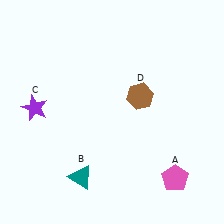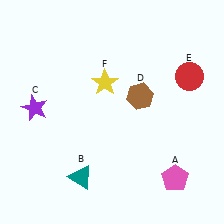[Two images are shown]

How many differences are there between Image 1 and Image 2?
There are 2 differences between the two images.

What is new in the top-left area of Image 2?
A yellow star (F) was added in the top-left area of Image 2.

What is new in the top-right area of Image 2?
A red circle (E) was added in the top-right area of Image 2.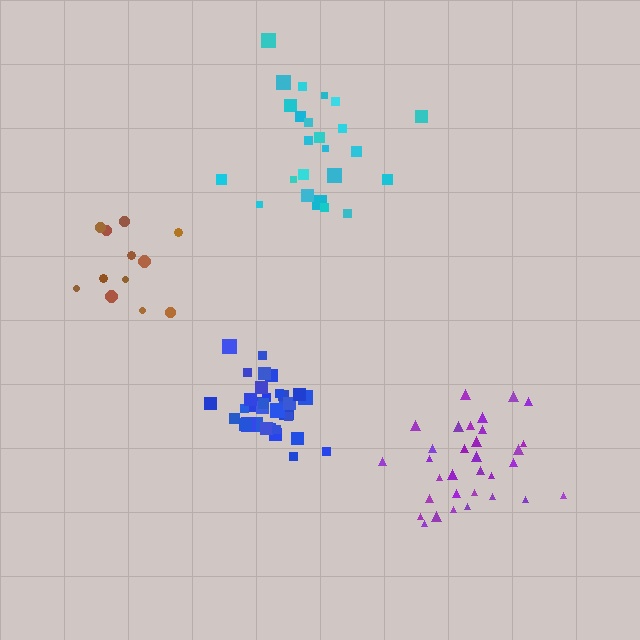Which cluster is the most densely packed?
Blue.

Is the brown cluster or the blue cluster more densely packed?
Blue.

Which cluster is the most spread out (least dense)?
Brown.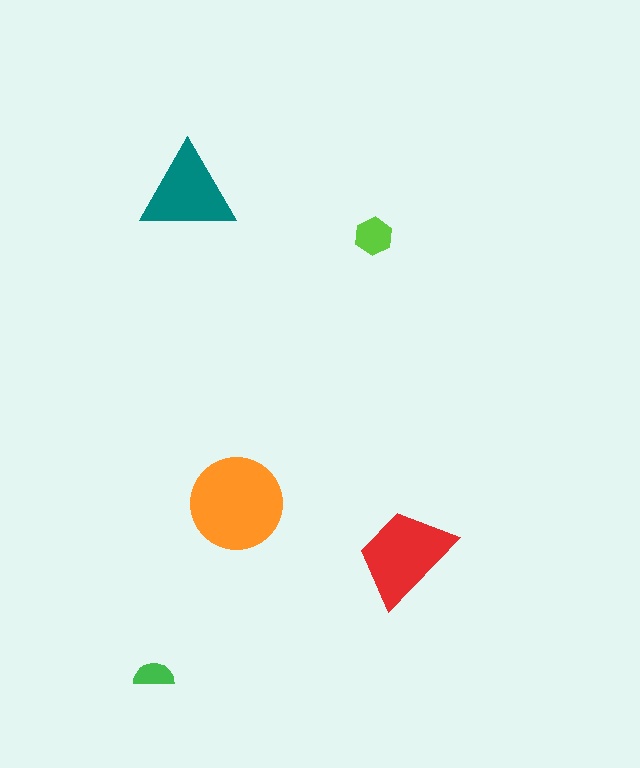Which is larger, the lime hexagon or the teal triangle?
The teal triangle.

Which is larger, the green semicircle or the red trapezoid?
The red trapezoid.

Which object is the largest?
The orange circle.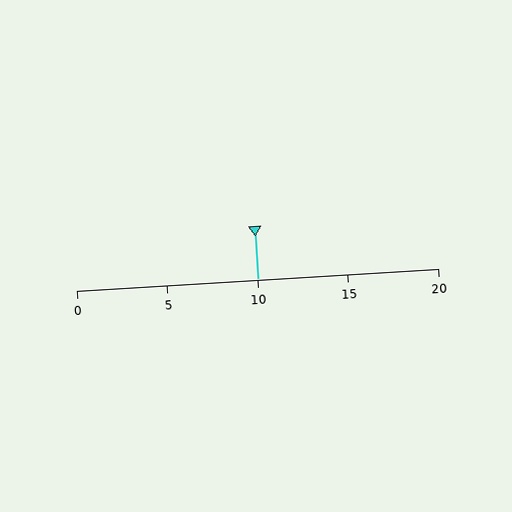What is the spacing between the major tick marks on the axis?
The major ticks are spaced 5 apart.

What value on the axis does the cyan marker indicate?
The marker indicates approximately 10.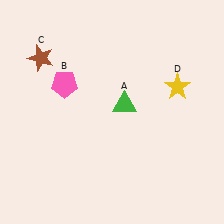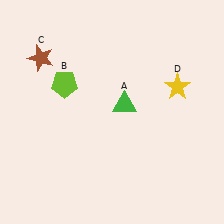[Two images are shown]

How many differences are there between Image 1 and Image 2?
There is 1 difference between the two images.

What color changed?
The pentagon (B) changed from pink in Image 1 to lime in Image 2.